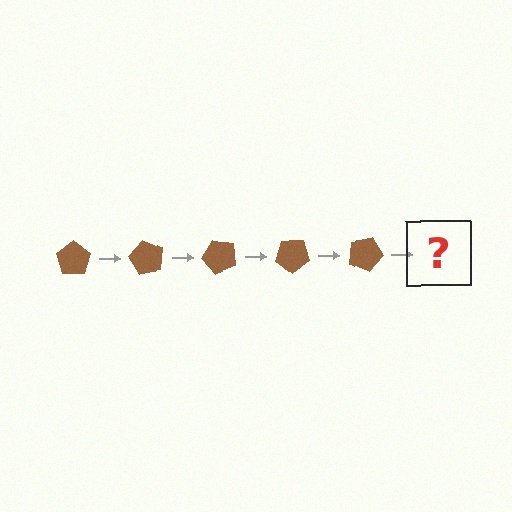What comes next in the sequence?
The next element should be a brown pentagon rotated 300 degrees.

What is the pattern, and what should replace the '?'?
The pattern is that the pentagon rotates 60 degrees each step. The '?' should be a brown pentagon rotated 300 degrees.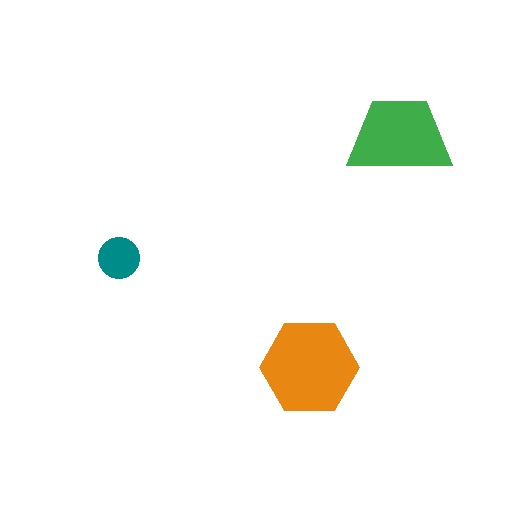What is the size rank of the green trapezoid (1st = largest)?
2nd.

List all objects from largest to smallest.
The orange hexagon, the green trapezoid, the teal circle.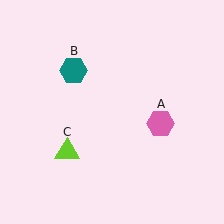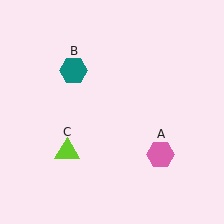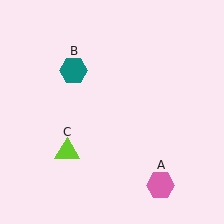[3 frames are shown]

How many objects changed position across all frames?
1 object changed position: pink hexagon (object A).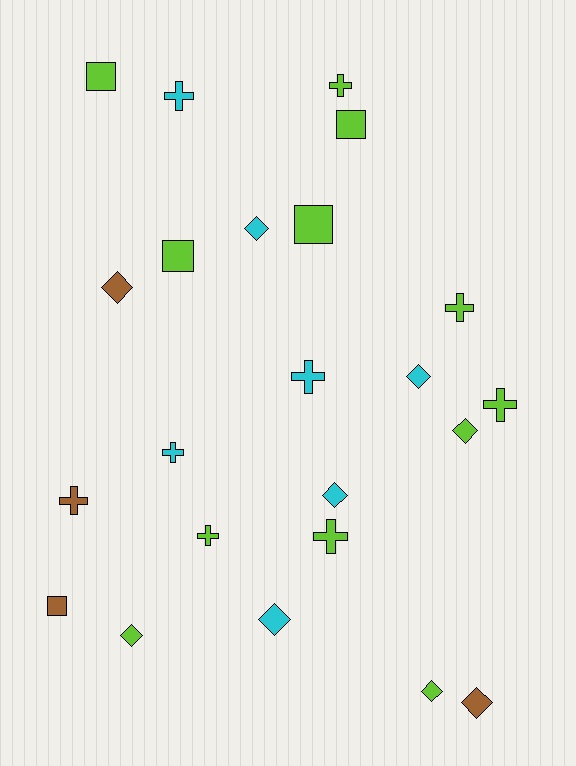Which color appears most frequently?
Lime, with 12 objects.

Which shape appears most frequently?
Cross, with 9 objects.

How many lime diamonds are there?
There are 3 lime diamonds.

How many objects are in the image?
There are 23 objects.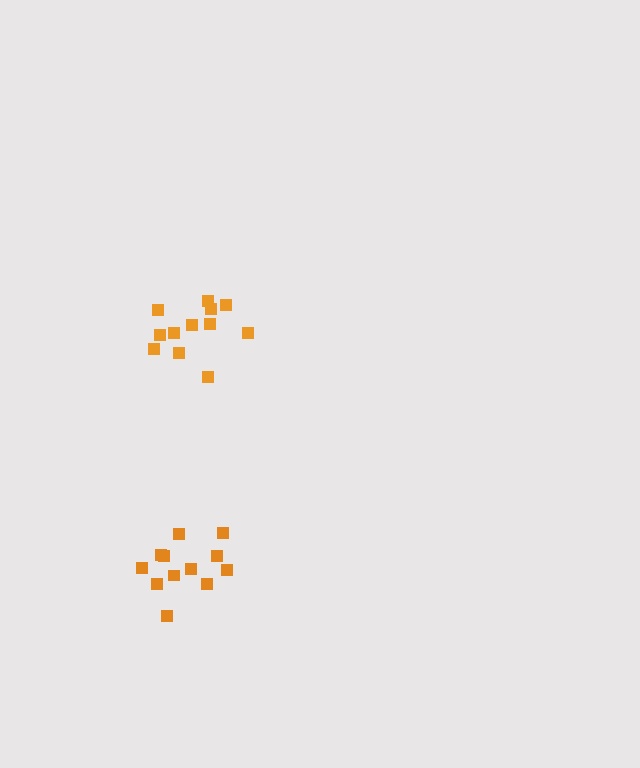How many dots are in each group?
Group 1: 12 dots, Group 2: 12 dots (24 total).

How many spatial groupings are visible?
There are 2 spatial groupings.